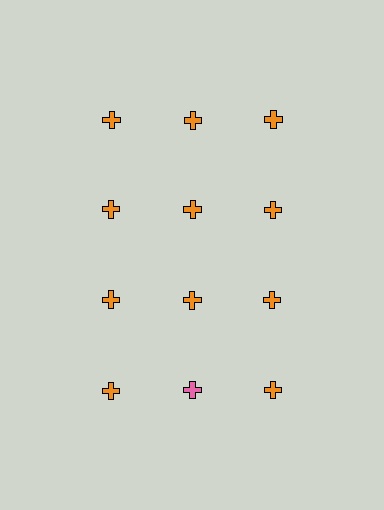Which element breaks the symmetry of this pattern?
The pink cross in the fourth row, second from left column breaks the symmetry. All other shapes are orange crosses.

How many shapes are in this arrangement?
There are 12 shapes arranged in a grid pattern.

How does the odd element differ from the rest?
It has a different color: pink instead of orange.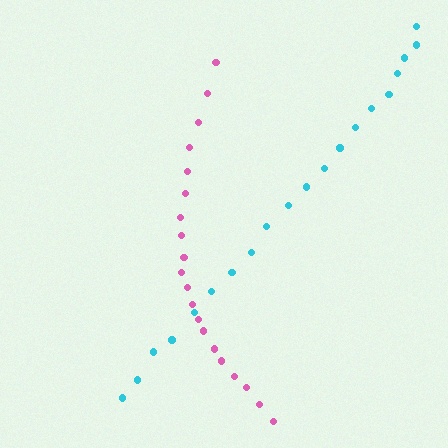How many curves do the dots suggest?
There are 2 distinct paths.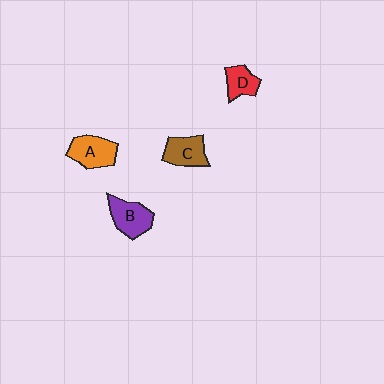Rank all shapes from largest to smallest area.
From largest to smallest: A (orange), B (purple), C (brown), D (red).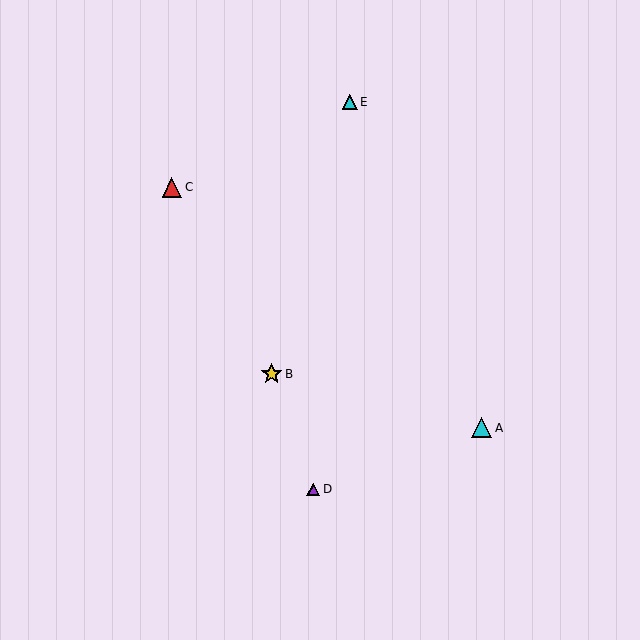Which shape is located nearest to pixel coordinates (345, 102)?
The cyan triangle (labeled E) at (350, 102) is nearest to that location.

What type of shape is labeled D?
Shape D is a purple triangle.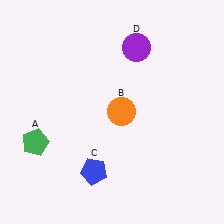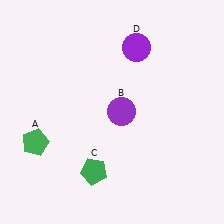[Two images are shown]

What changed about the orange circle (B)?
In Image 1, B is orange. In Image 2, it changed to purple.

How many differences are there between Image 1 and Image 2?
There are 2 differences between the two images.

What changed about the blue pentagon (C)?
In Image 1, C is blue. In Image 2, it changed to green.